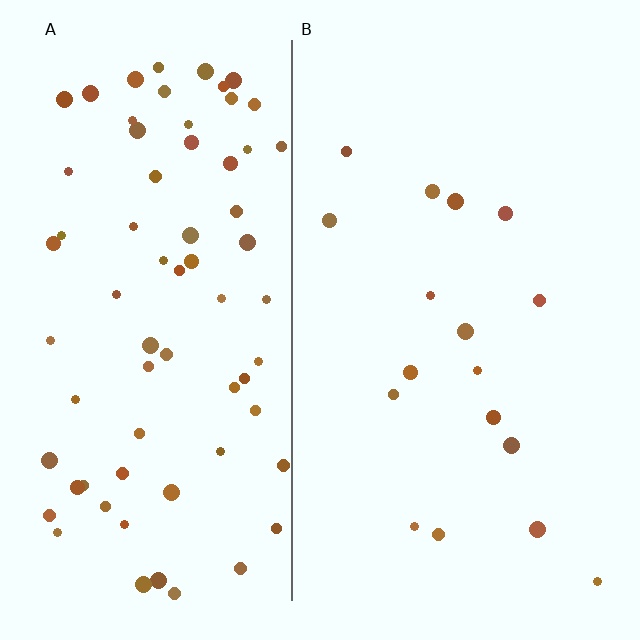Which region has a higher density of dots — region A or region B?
A (the left).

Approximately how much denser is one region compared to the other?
Approximately 4.1× — region A over region B.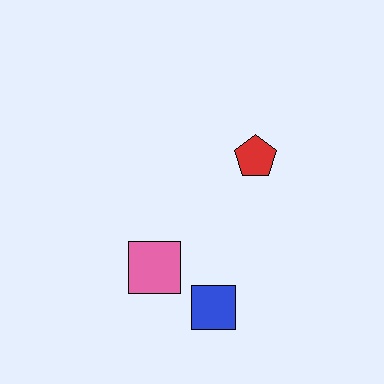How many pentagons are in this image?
There is 1 pentagon.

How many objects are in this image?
There are 3 objects.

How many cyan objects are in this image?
There are no cyan objects.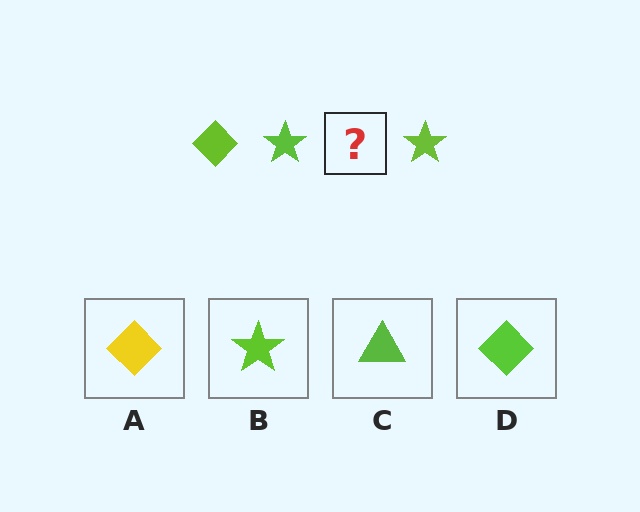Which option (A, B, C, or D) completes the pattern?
D.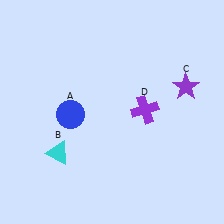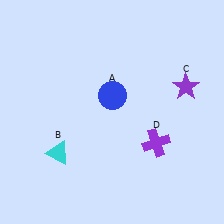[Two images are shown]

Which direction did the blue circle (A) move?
The blue circle (A) moved right.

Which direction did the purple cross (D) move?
The purple cross (D) moved down.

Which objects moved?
The objects that moved are: the blue circle (A), the purple cross (D).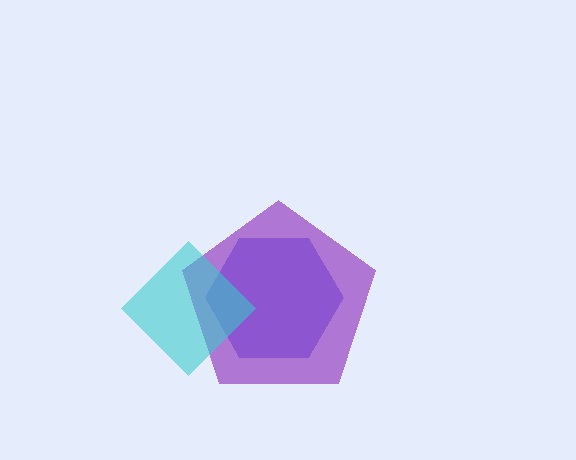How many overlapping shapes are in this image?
There are 3 overlapping shapes in the image.